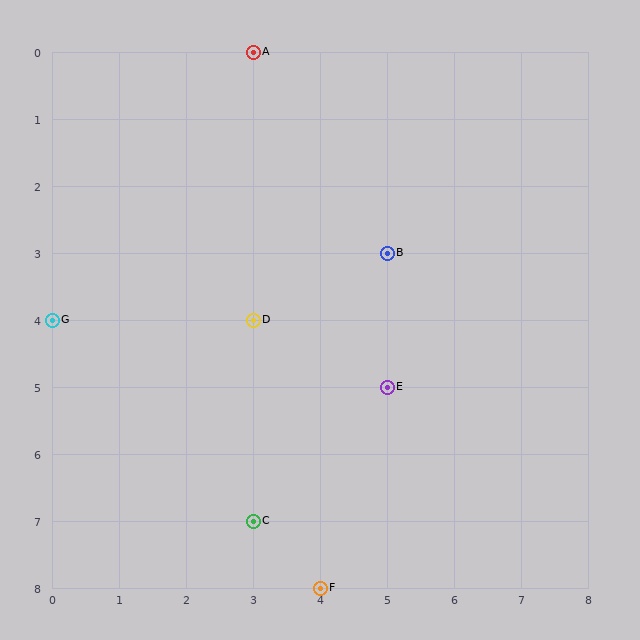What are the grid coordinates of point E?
Point E is at grid coordinates (5, 5).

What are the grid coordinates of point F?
Point F is at grid coordinates (4, 8).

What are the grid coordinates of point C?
Point C is at grid coordinates (3, 7).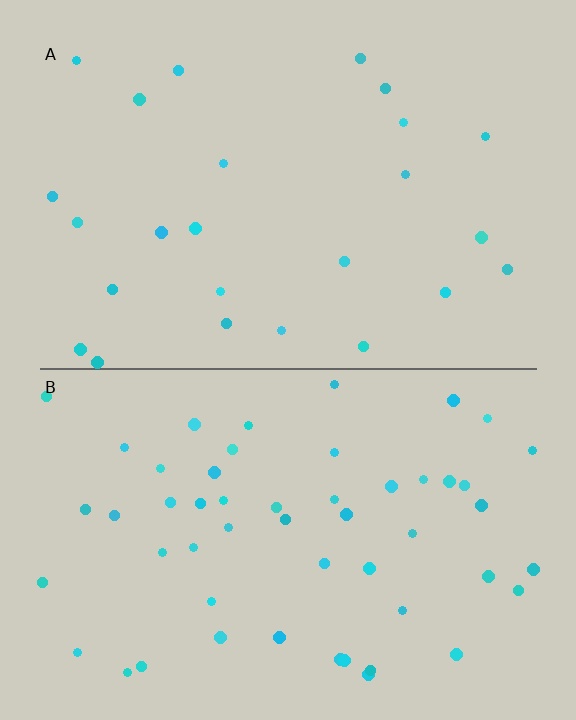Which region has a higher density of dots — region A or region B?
B (the bottom).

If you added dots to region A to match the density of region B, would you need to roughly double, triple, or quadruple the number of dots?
Approximately double.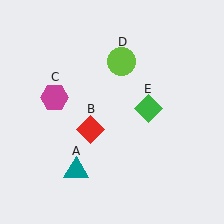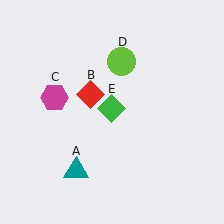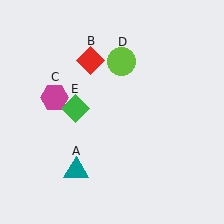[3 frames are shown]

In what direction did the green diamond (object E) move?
The green diamond (object E) moved left.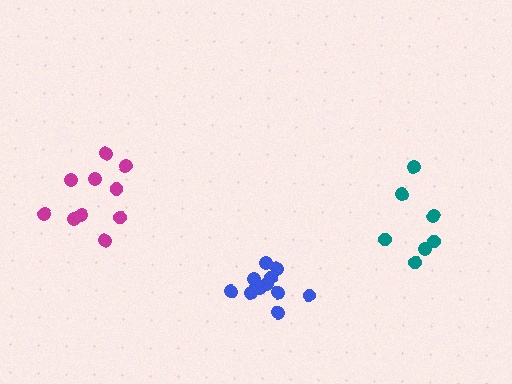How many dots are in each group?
Group 1: 12 dots, Group 2: 10 dots, Group 3: 7 dots (29 total).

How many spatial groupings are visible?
There are 3 spatial groupings.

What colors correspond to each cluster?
The clusters are colored: blue, magenta, teal.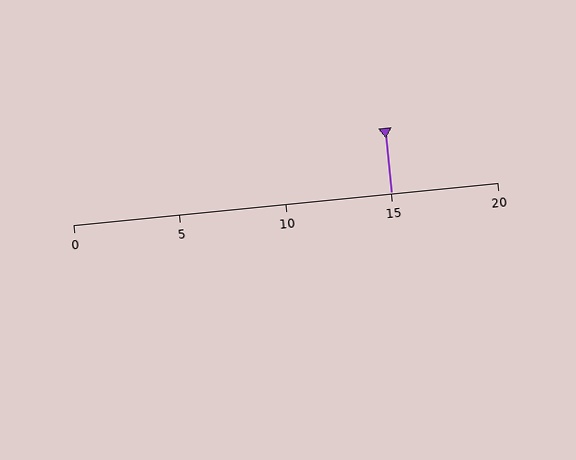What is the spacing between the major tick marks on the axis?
The major ticks are spaced 5 apart.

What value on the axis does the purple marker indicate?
The marker indicates approximately 15.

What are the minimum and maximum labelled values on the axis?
The axis runs from 0 to 20.